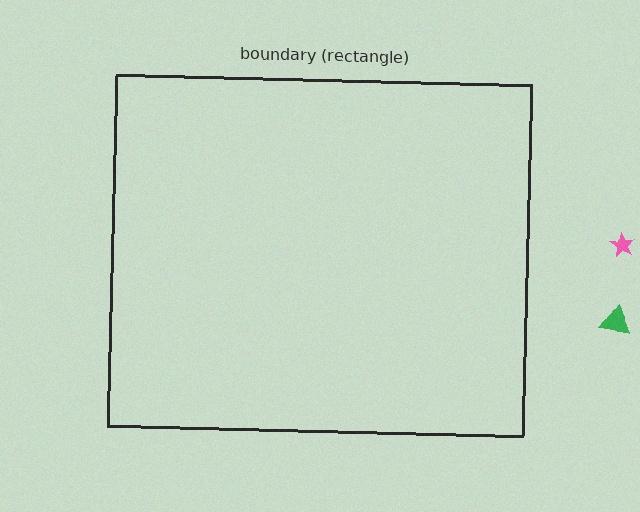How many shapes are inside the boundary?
0 inside, 2 outside.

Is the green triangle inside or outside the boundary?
Outside.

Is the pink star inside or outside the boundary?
Outside.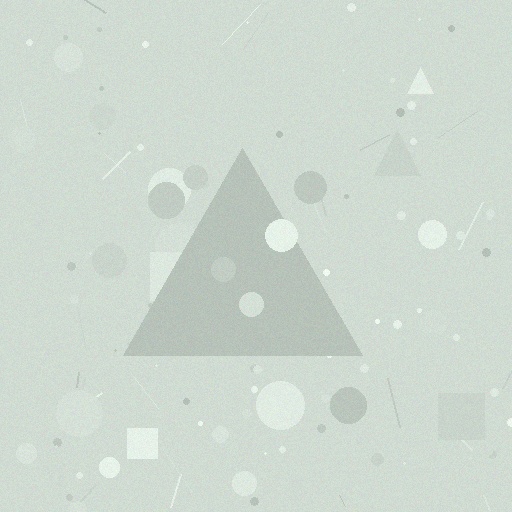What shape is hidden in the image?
A triangle is hidden in the image.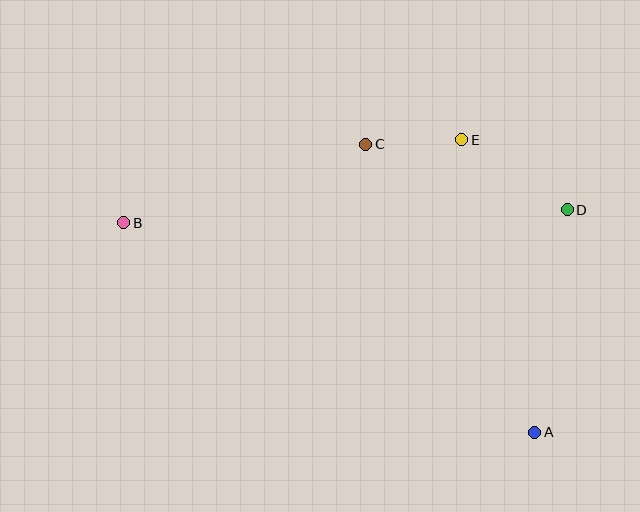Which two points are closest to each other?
Points C and E are closest to each other.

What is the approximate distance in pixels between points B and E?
The distance between B and E is approximately 348 pixels.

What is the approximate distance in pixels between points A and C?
The distance between A and C is approximately 333 pixels.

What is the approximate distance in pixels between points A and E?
The distance between A and E is approximately 301 pixels.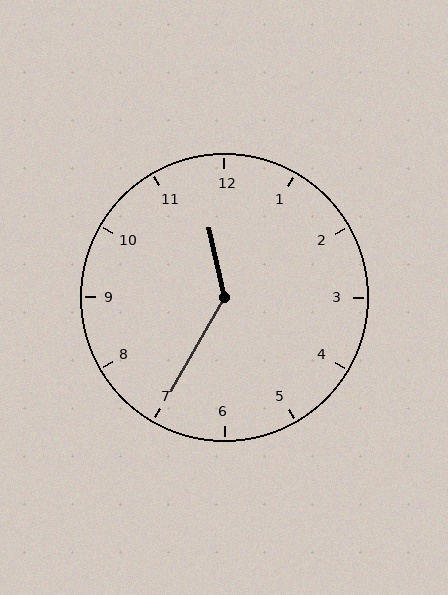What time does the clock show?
11:35.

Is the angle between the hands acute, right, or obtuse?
It is obtuse.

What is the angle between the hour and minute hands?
Approximately 138 degrees.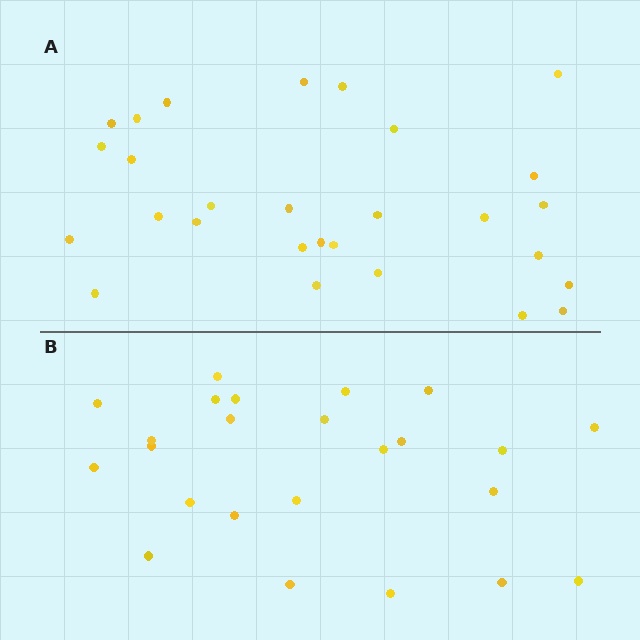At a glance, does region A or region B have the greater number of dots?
Region A (the top region) has more dots.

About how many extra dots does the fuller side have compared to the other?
Region A has about 4 more dots than region B.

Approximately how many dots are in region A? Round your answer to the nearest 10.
About 30 dots. (The exact count is 28, which rounds to 30.)